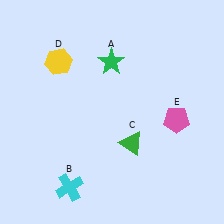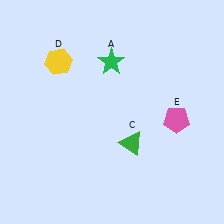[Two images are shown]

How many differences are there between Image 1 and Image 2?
There is 1 difference between the two images.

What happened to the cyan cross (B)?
The cyan cross (B) was removed in Image 2. It was in the bottom-left area of Image 1.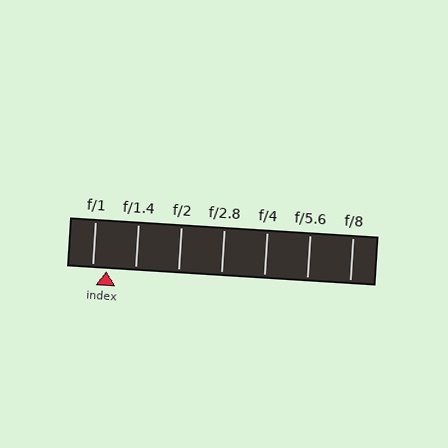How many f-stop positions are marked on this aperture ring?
There are 7 f-stop positions marked.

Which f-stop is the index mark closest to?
The index mark is closest to f/1.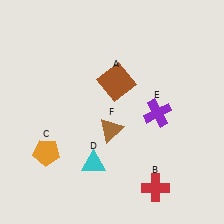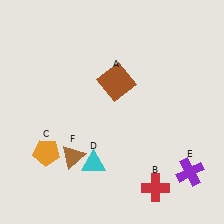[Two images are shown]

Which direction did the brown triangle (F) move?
The brown triangle (F) moved left.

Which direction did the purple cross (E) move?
The purple cross (E) moved down.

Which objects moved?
The objects that moved are: the purple cross (E), the brown triangle (F).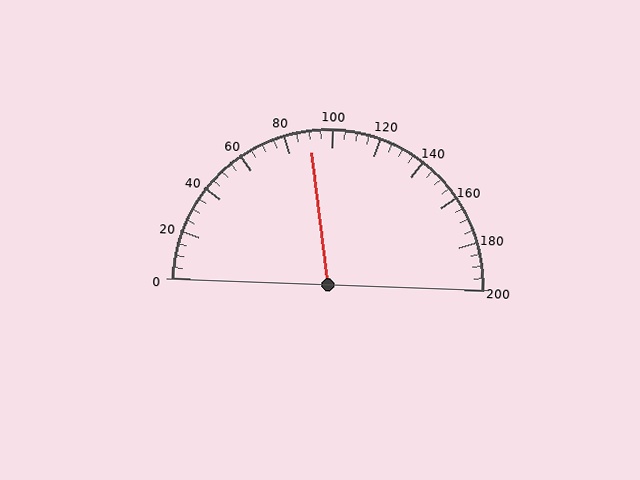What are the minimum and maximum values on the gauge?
The gauge ranges from 0 to 200.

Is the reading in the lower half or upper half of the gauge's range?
The reading is in the lower half of the range (0 to 200).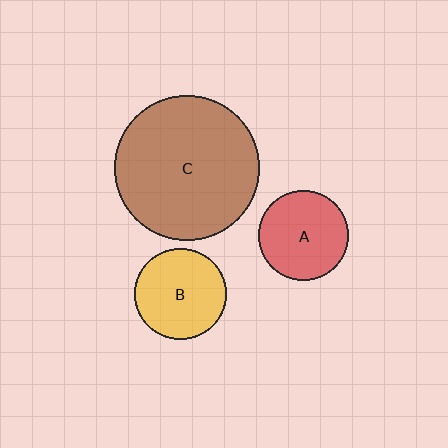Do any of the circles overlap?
No, none of the circles overlap.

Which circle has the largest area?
Circle C (brown).